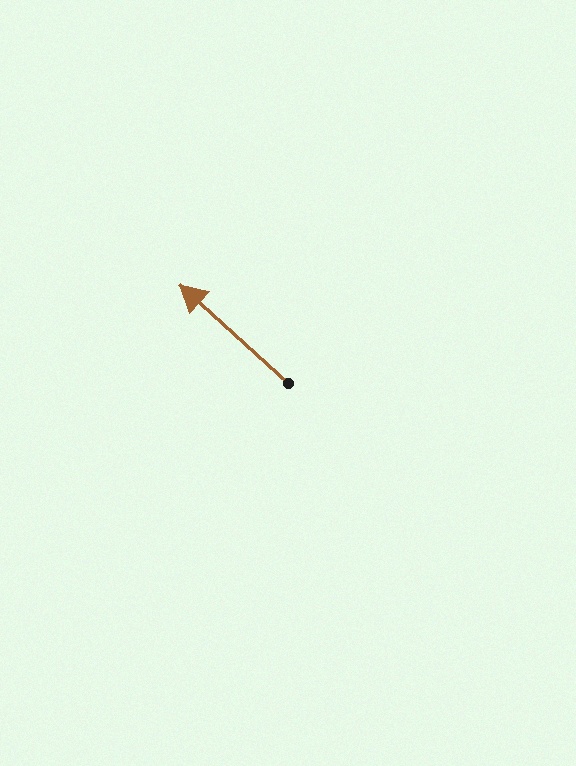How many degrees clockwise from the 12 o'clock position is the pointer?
Approximately 312 degrees.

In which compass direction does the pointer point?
Northwest.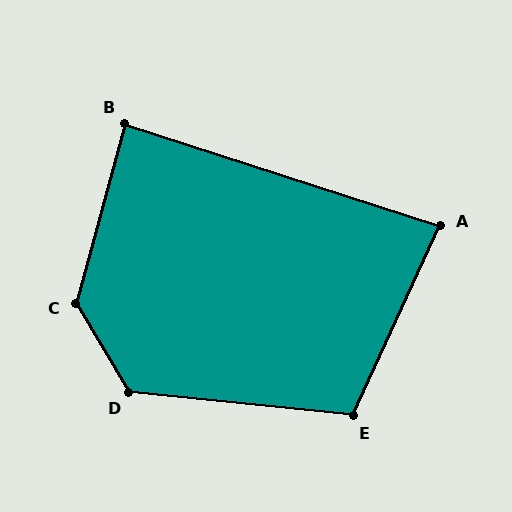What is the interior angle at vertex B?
Approximately 87 degrees (approximately right).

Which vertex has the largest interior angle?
C, at approximately 134 degrees.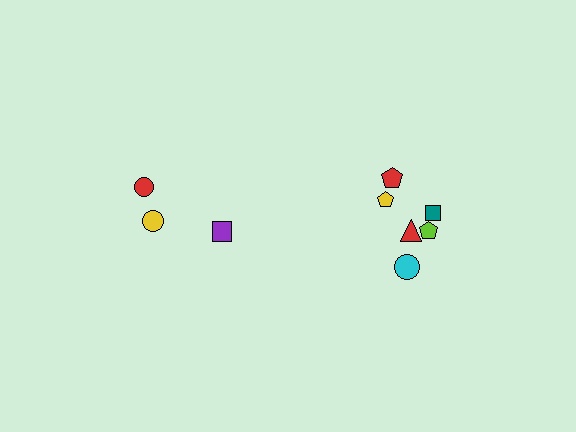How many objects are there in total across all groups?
There are 9 objects.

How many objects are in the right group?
There are 6 objects.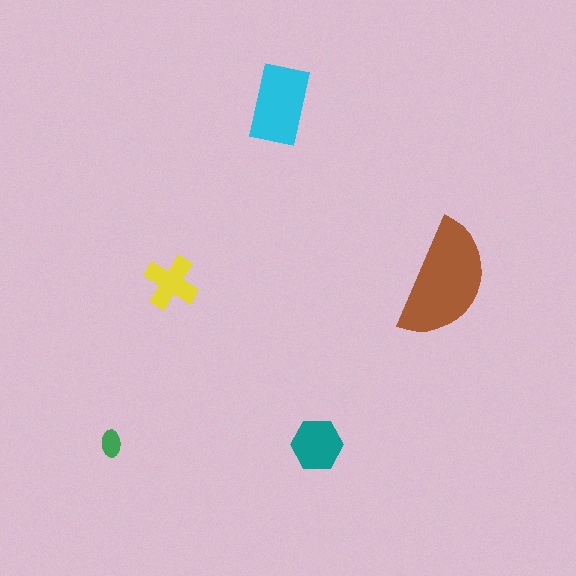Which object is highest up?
The cyan rectangle is topmost.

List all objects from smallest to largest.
The green ellipse, the yellow cross, the teal hexagon, the cyan rectangle, the brown semicircle.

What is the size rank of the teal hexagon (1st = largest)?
3rd.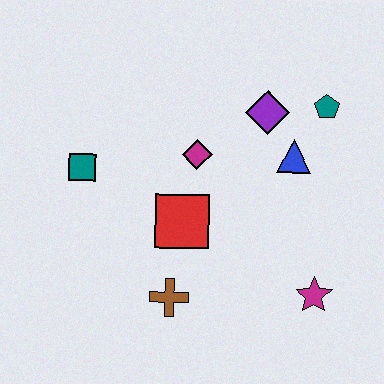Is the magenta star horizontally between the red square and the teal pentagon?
Yes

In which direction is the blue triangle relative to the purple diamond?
The blue triangle is below the purple diamond.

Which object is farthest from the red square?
The teal pentagon is farthest from the red square.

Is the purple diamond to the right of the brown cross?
Yes